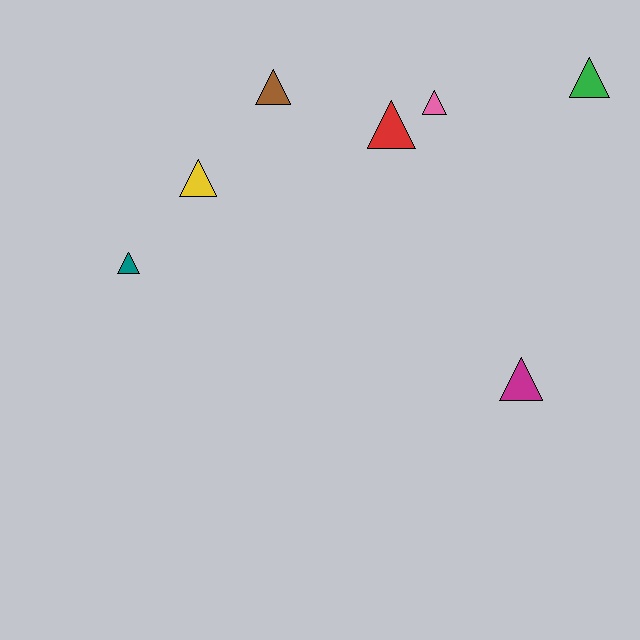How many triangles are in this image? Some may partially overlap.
There are 7 triangles.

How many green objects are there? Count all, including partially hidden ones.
There is 1 green object.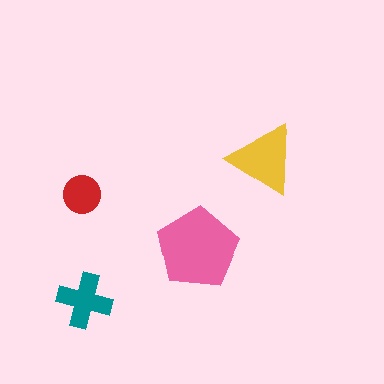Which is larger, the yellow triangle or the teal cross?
The yellow triangle.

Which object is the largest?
The pink pentagon.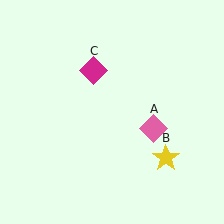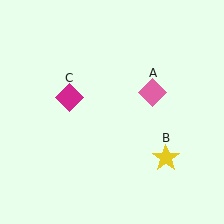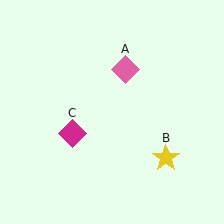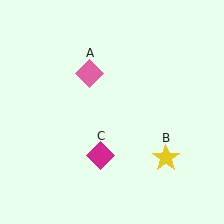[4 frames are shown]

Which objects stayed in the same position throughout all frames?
Yellow star (object B) remained stationary.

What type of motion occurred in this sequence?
The pink diamond (object A), magenta diamond (object C) rotated counterclockwise around the center of the scene.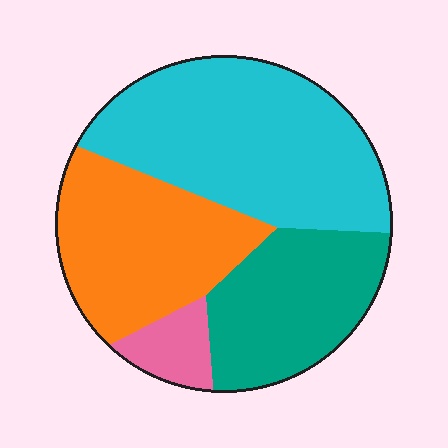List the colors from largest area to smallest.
From largest to smallest: cyan, orange, teal, pink.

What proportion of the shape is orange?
Orange takes up about one quarter (1/4) of the shape.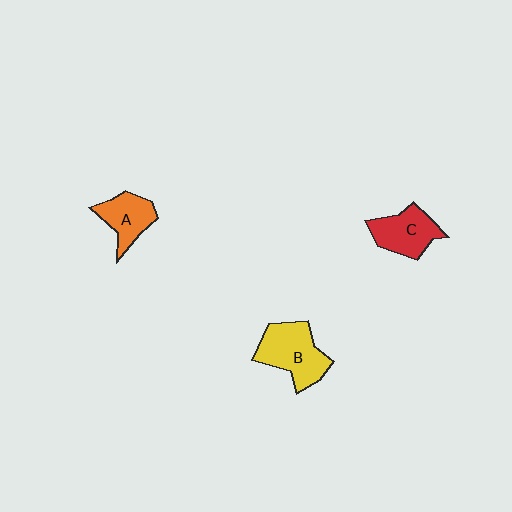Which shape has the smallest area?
Shape A (orange).